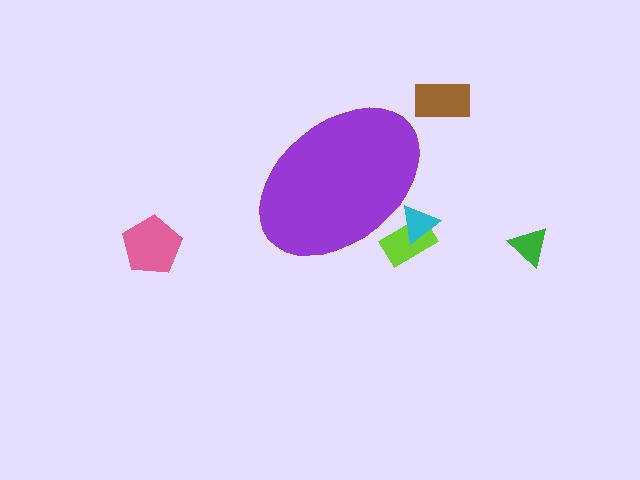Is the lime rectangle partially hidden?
Yes, the lime rectangle is partially hidden behind the purple ellipse.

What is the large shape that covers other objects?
A purple ellipse.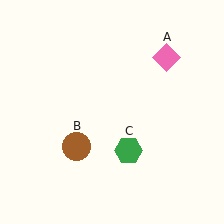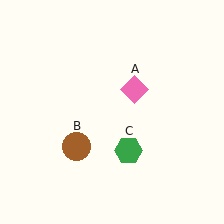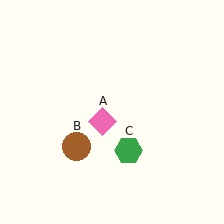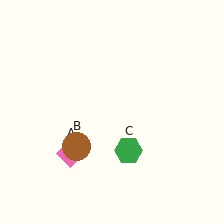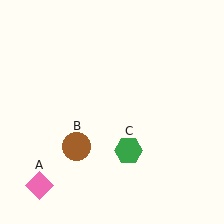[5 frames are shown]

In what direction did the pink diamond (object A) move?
The pink diamond (object A) moved down and to the left.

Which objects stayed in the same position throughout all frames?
Brown circle (object B) and green hexagon (object C) remained stationary.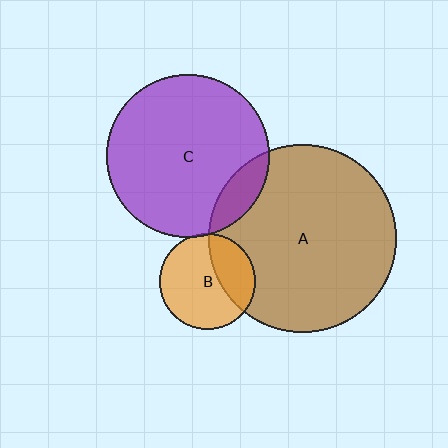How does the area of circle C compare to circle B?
Approximately 2.9 times.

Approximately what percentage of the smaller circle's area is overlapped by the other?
Approximately 30%.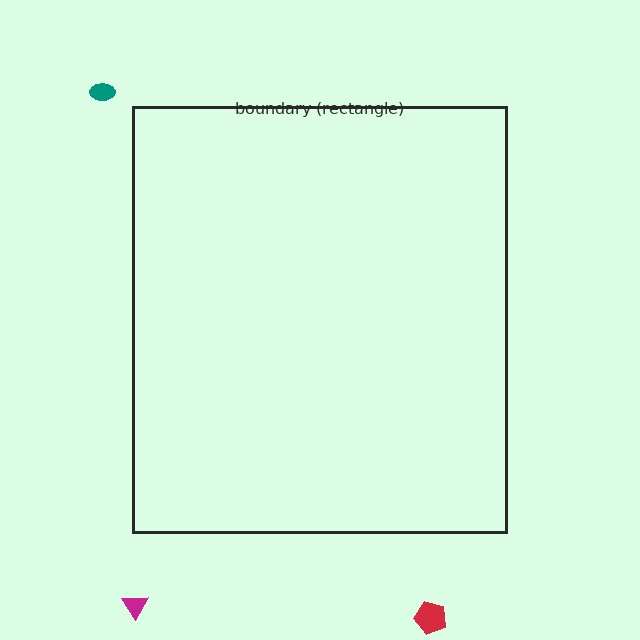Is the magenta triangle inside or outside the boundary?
Outside.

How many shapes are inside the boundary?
0 inside, 3 outside.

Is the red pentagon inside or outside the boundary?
Outside.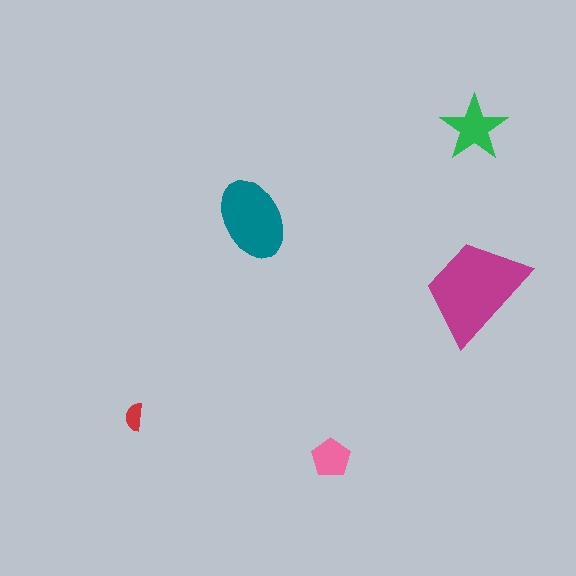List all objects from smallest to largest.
The red semicircle, the pink pentagon, the green star, the teal ellipse, the magenta trapezoid.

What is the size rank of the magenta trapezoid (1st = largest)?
1st.